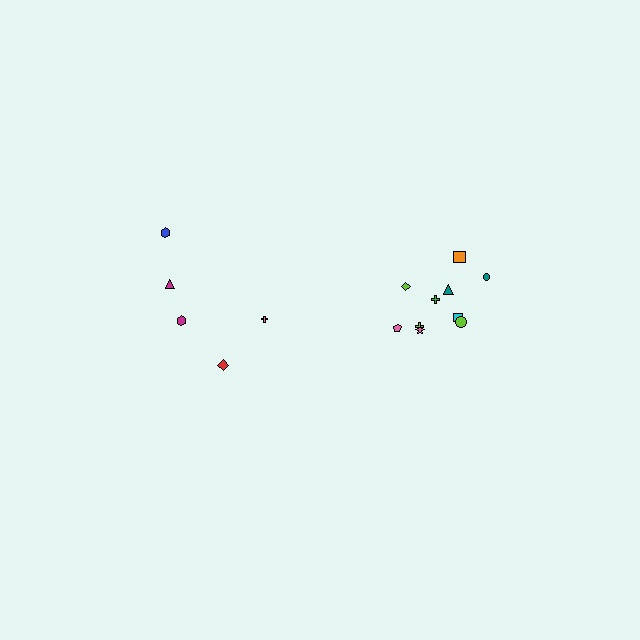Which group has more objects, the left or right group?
The right group.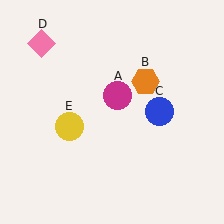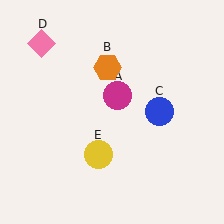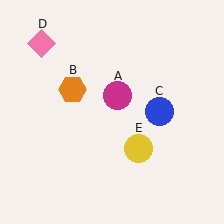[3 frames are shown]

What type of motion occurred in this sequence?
The orange hexagon (object B), yellow circle (object E) rotated counterclockwise around the center of the scene.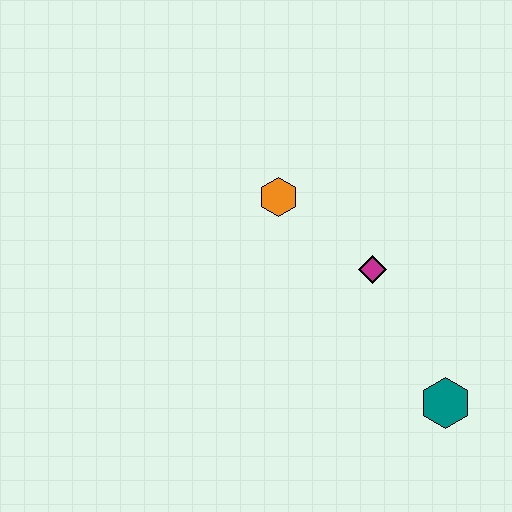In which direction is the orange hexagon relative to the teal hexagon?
The orange hexagon is above the teal hexagon.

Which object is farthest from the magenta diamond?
The teal hexagon is farthest from the magenta diamond.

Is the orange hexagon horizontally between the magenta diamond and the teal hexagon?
No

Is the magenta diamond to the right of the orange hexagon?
Yes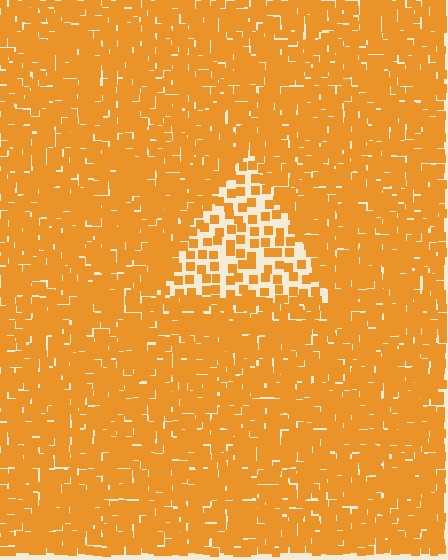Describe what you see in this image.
The image contains small orange elements arranged at two different densities. A triangle-shaped region is visible where the elements are less densely packed than the surrounding area.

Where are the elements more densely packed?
The elements are more densely packed outside the triangle boundary.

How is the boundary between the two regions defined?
The boundary is defined by a change in element density (approximately 2.5x ratio). All elements are the same color, size, and shape.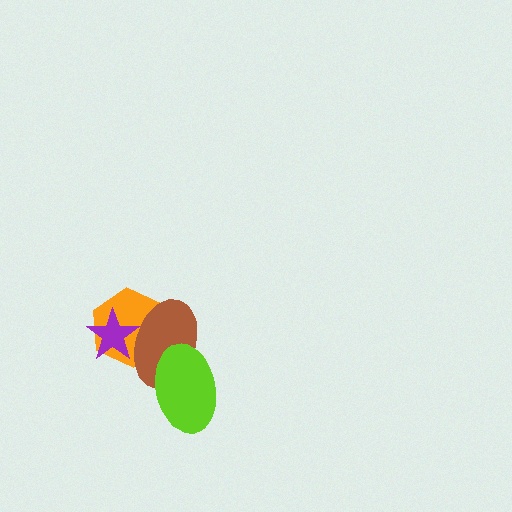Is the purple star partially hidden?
Yes, it is partially covered by another shape.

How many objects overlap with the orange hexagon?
2 objects overlap with the orange hexagon.